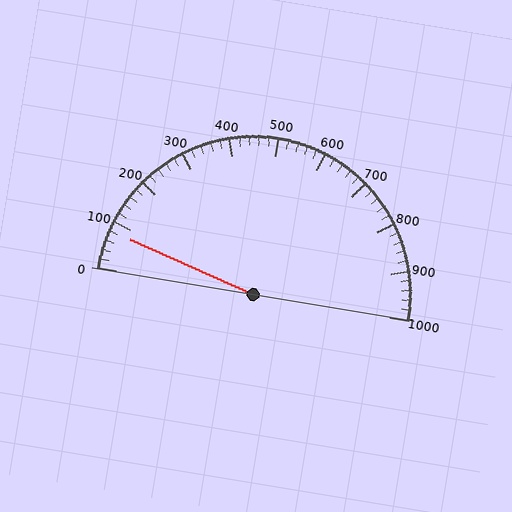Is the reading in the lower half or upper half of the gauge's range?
The reading is in the lower half of the range (0 to 1000).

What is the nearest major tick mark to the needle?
The nearest major tick mark is 100.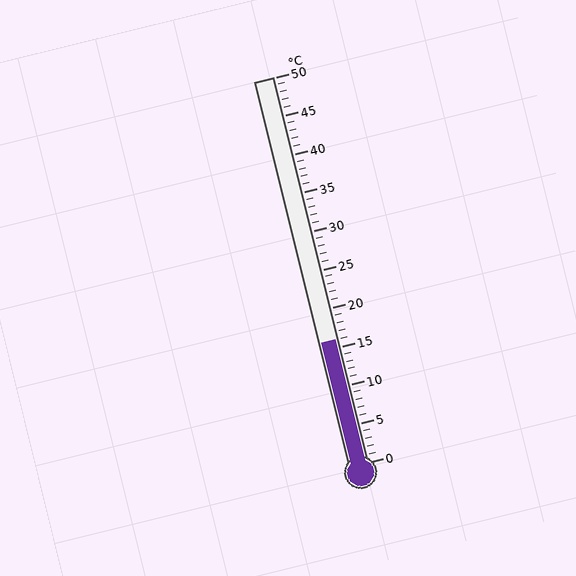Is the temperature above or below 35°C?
The temperature is below 35°C.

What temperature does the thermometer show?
The thermometer shows approximately 16°C.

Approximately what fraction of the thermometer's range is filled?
The thermometer is filled to approximately 30% of its range.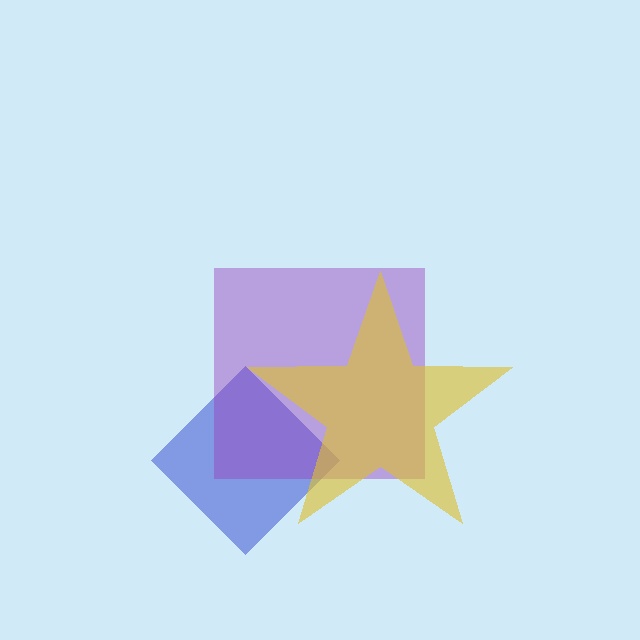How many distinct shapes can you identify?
There are 3 distinct shapes: a blue diamond, a purple square, a yellow star.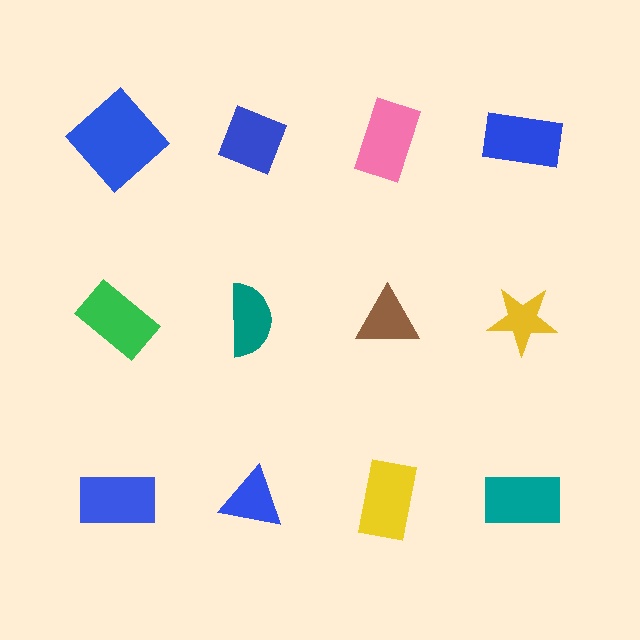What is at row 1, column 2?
A blue diamond.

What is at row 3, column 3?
A yellow rectangle.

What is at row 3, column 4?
A teal rectangle.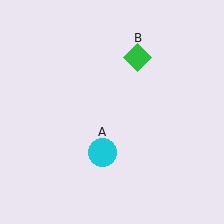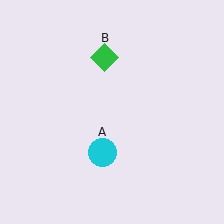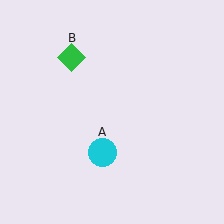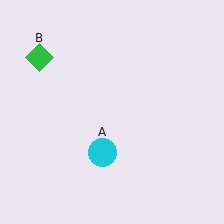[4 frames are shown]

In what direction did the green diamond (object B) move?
The green diamond (object B) moved left.